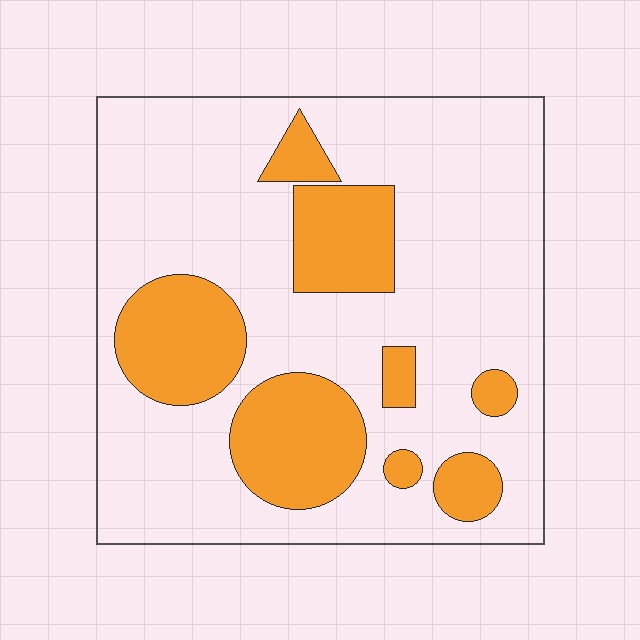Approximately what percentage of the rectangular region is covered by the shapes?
Approximately 25%.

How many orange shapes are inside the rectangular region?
8.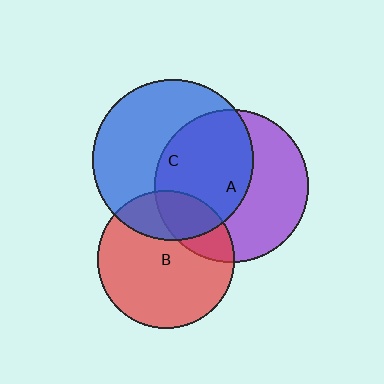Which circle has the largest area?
Circle C (blue).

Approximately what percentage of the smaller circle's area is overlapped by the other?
Approximately 25%.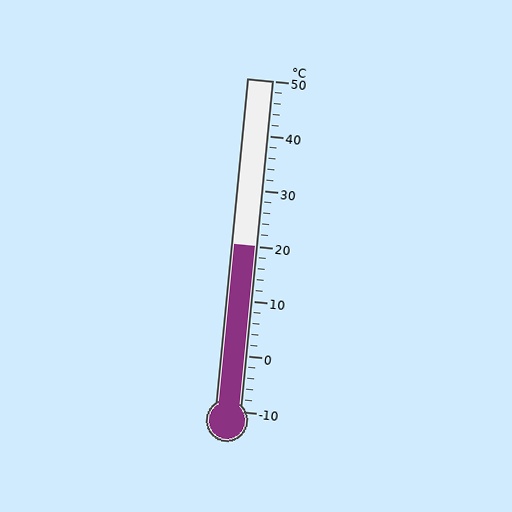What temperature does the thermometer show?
The thermometer shows approximately 20°C.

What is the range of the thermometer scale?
The thermometer scale ranges from -10°C to 50°C.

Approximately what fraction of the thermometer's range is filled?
The thermometer is filled to approximately 50% of its range.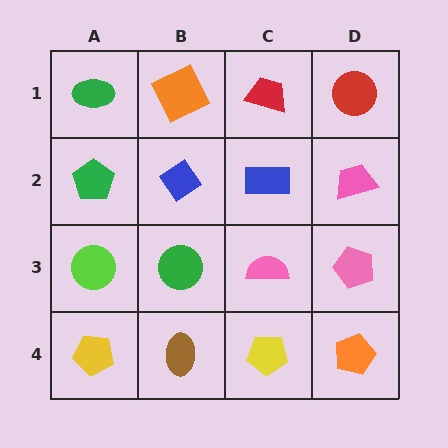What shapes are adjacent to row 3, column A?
A green pentagon (row 2, column A), a yellow pentagon (row 4, column A), a green circle (row 3, column B).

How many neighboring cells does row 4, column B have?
3.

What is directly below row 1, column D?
A pink trapezoid.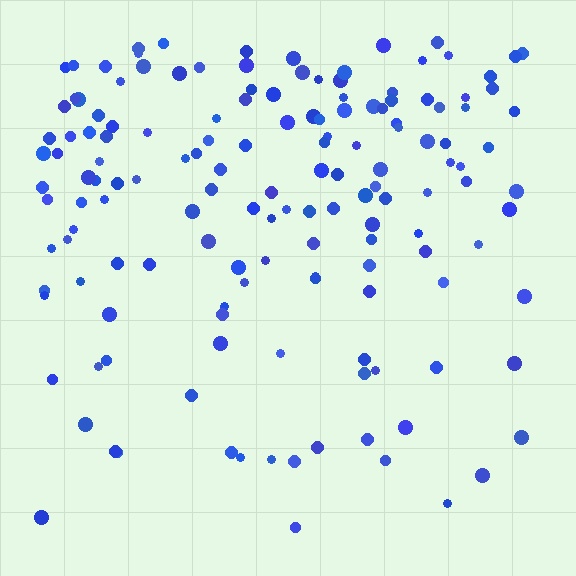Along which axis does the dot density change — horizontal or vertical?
Vertical.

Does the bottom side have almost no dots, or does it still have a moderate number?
Still a moderate number, just noticeably fewer than the top.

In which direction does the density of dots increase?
From bottom to top, with the top side densest.